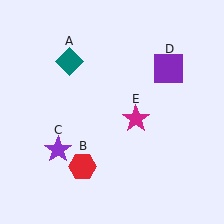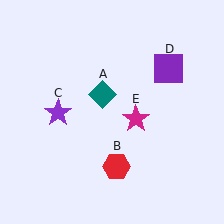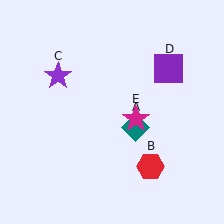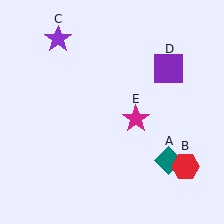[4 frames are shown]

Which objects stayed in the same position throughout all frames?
Purple square (object D) and magenta star (object E) remained stationary.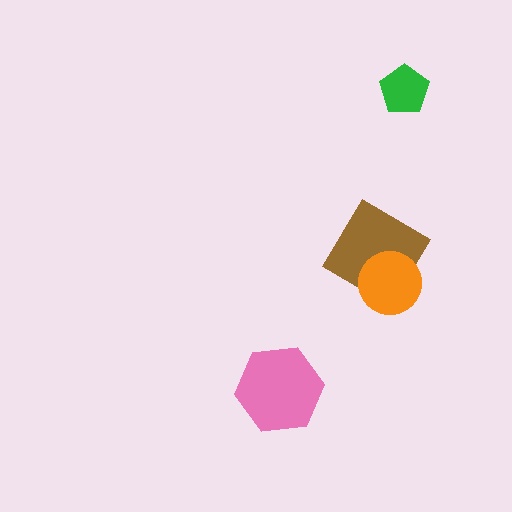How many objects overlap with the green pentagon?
0 objects overlap with the green pentagon.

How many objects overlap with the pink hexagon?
0 objects overlap with the pink hexagon.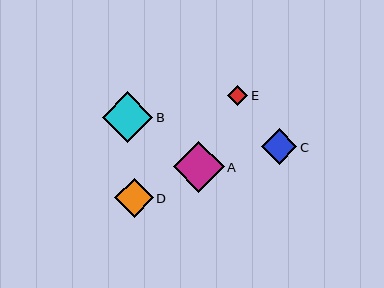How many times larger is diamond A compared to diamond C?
Diamond A is approximately 1.4 times the size of diamond C.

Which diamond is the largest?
Diamond A is the largest with a size of approximately 51 pixels.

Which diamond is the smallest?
Diamond E is the smallest with a size of approximately 20 pixels.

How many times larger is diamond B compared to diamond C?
Diamond B is approximately 1.4 times the size of diamond C.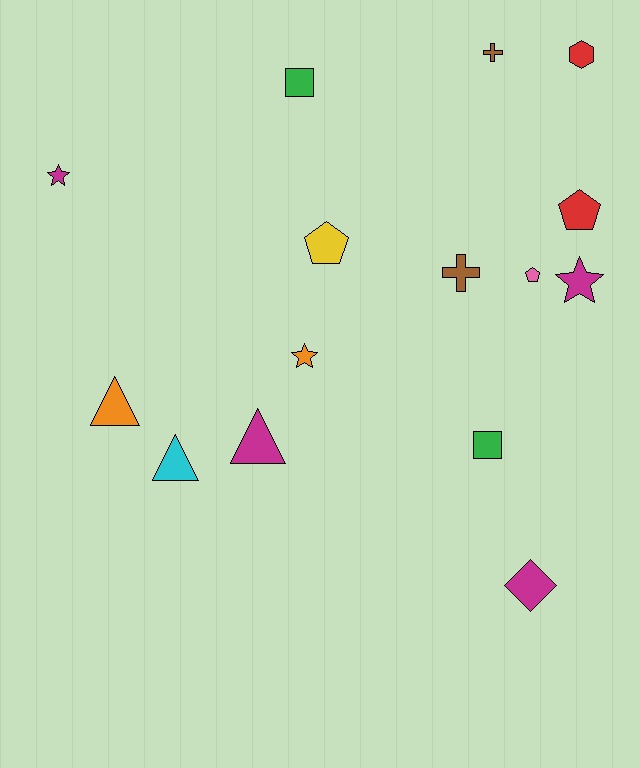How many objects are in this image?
There are 15 objects.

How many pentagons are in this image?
There are 3 pentagons.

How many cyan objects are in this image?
There is 1 cyan object.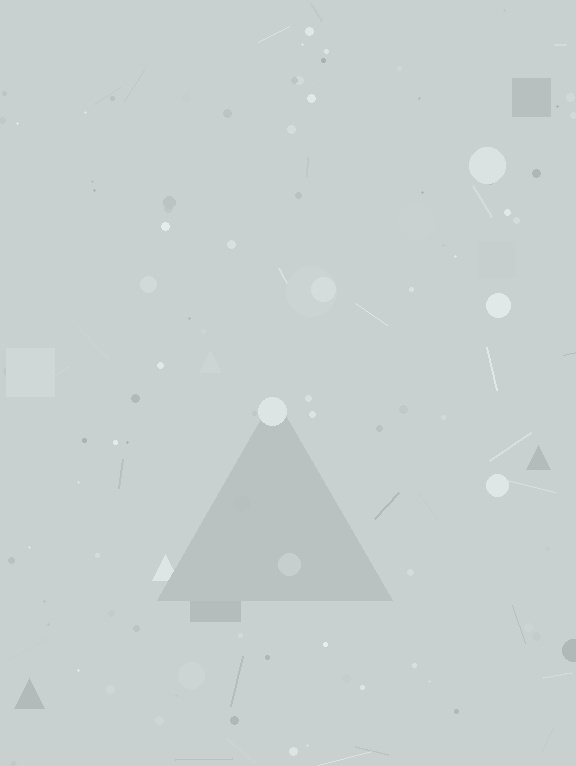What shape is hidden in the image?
A triangle is hidden in the image.